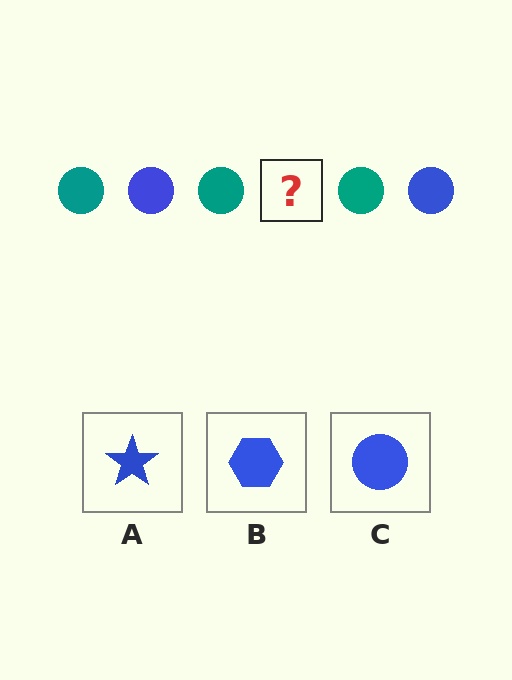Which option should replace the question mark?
Option C.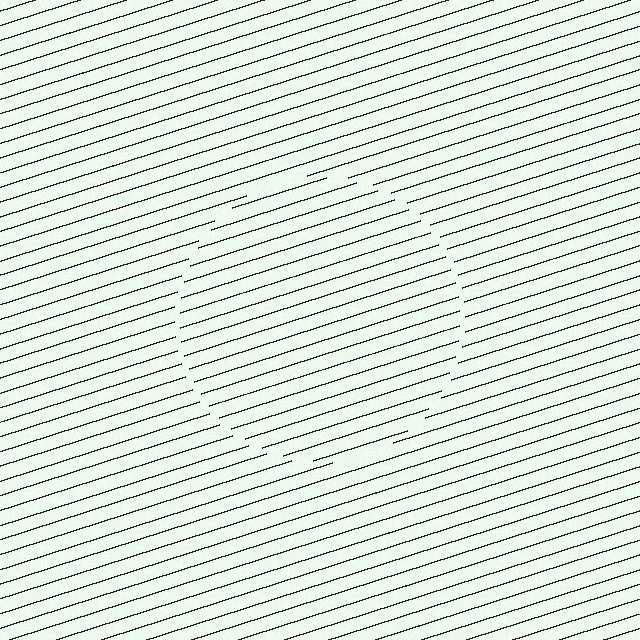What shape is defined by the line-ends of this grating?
An illusory circle. The interior of the shape contains the same grating, shifted by half a period — the contour is defined by the phase discontinuity where line-ends from the inner and outer gratings abut.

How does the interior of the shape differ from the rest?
The interior of the shape contains the same grating, shifted by half a period — the contour is defined by the phase discontinuity where line-ends from the inner and outer gratings abut.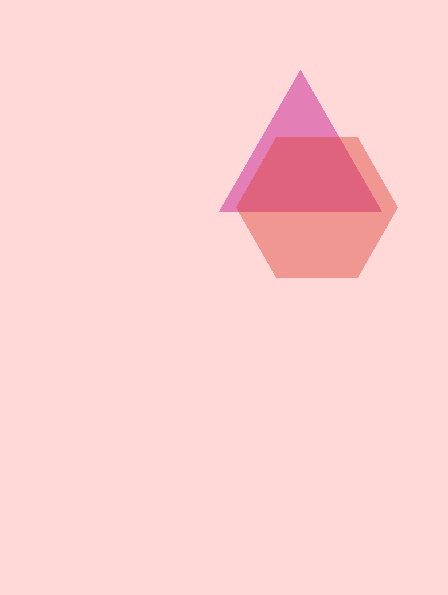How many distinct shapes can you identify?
There are 2 distinct shapes: a magenta triangle, a red hexagon.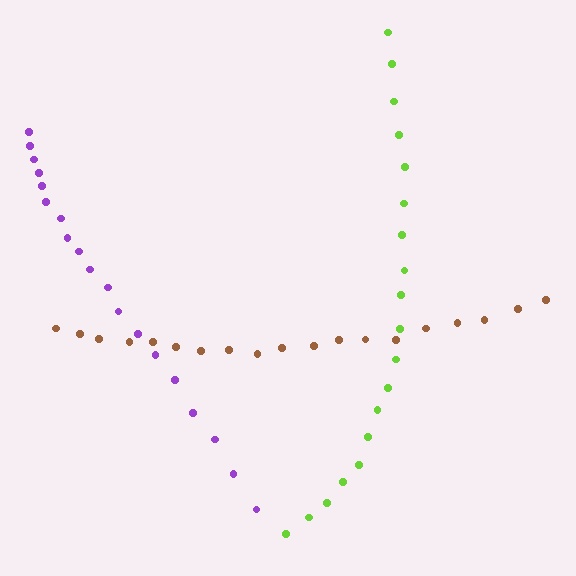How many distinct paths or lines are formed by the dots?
There are 3 distinct paths.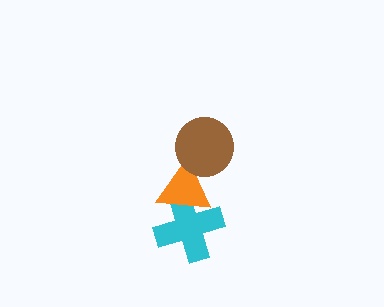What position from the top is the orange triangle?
The orange triangle is 2nd from the top.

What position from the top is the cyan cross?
The cyan cross is 3rd from the top.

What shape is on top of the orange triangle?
The brown circle is on top of the orange triangle.